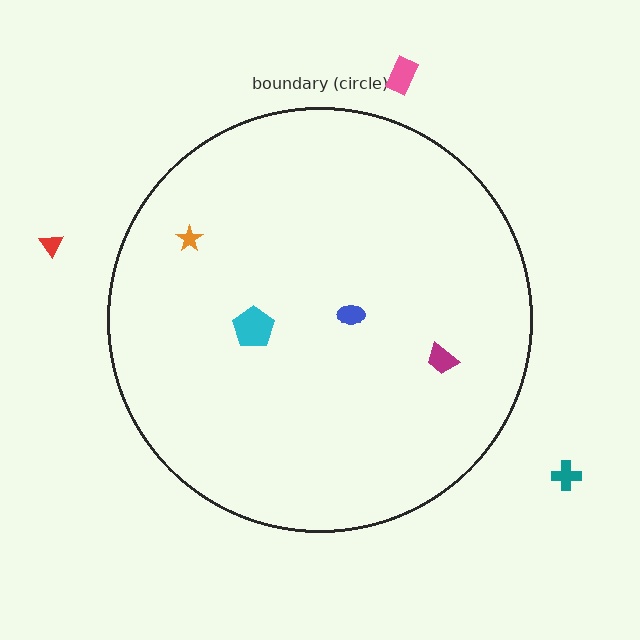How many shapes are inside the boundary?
4 inside, 3 outside.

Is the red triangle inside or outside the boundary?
Outside.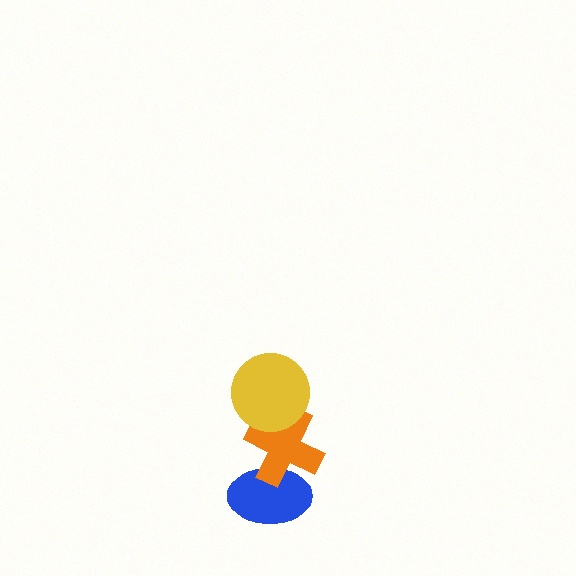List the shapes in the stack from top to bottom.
From top to bottom: the yellow circle, the orange cross, the blue ellipse.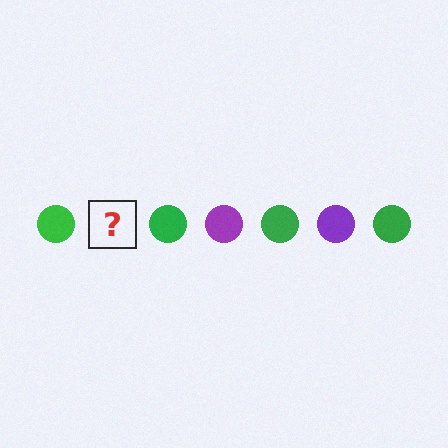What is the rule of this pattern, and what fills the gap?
The rule is that the pattern cycles through green, purple circles. The gap should be filled with a purple circle.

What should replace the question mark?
The question mark should be replaced with a purple circle.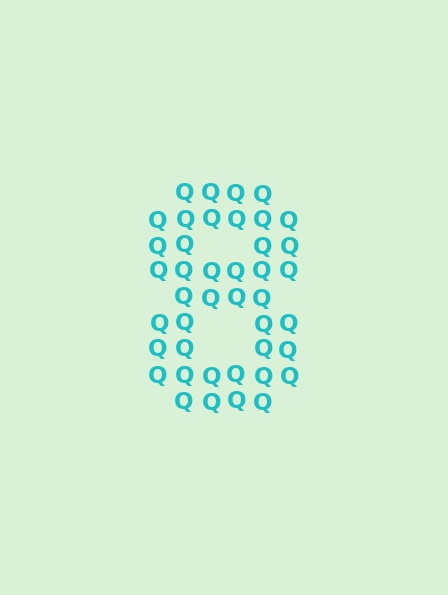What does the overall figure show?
The overall figure shows the digit 8.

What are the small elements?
The small elements are letter Q's.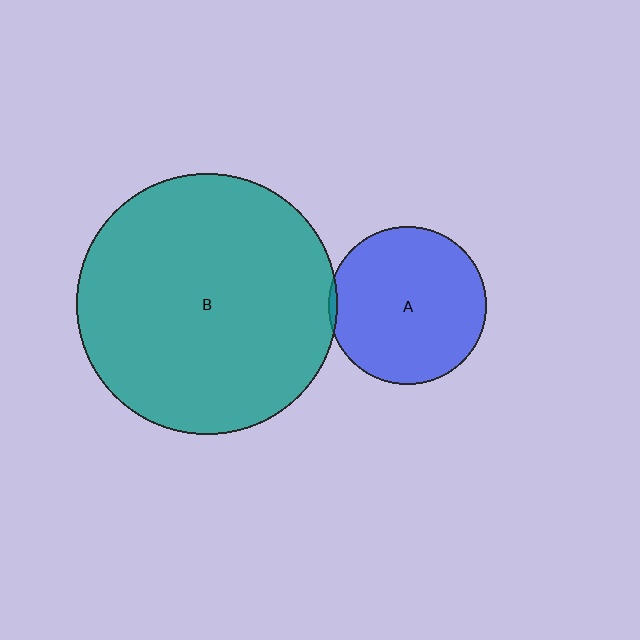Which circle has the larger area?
Circle B (teal).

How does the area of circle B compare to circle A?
Approximately 2.7 times.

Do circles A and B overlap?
Yes.